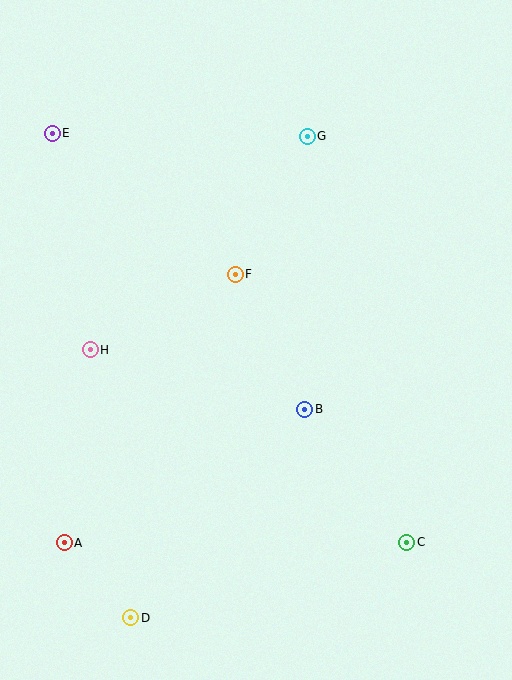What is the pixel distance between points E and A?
The distance between E and A is 410 pixels.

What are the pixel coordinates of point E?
Point E is at (52, 133).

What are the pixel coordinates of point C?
Point C is at (407, 542).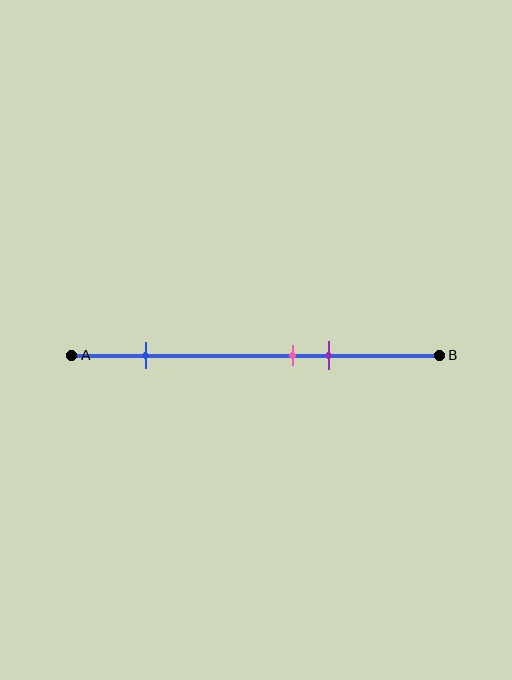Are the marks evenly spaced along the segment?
No, the marks are not evenly spaced.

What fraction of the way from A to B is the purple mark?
The purple mark is approximately 70% (0.7) of the way from A to B.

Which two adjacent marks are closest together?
The pink and purple marks are the closest adjacent pair.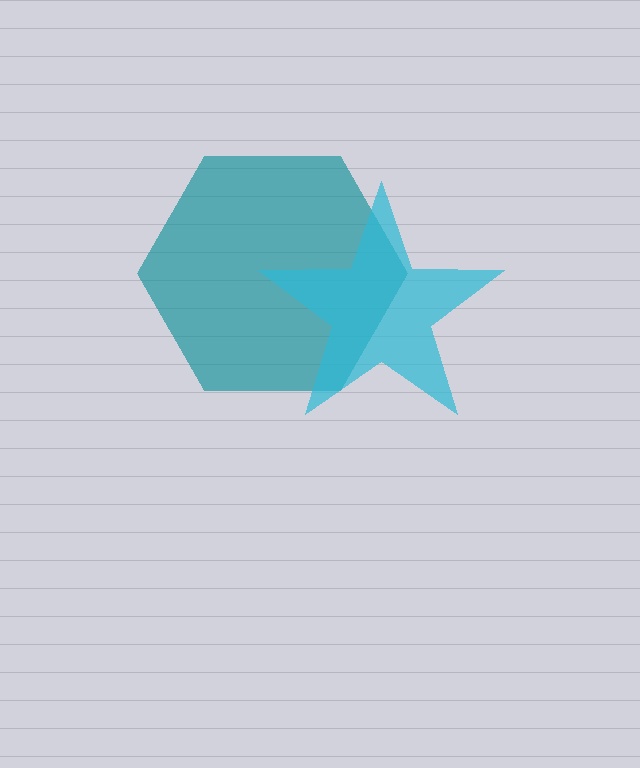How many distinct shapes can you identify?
There are 2 distinct shapes: a teal hexagon, a cyan star.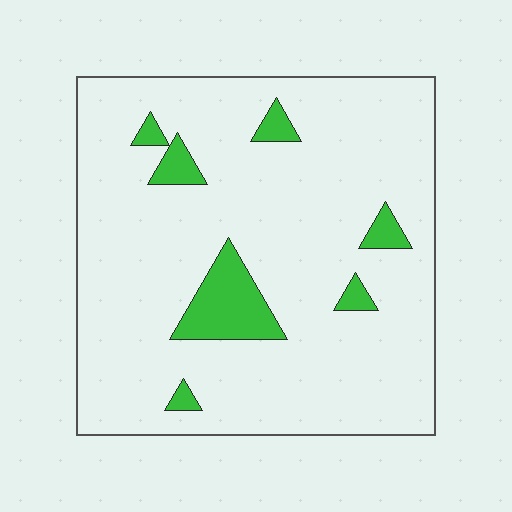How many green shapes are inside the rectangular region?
7.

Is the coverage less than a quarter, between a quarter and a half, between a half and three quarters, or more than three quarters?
Less than a quarter.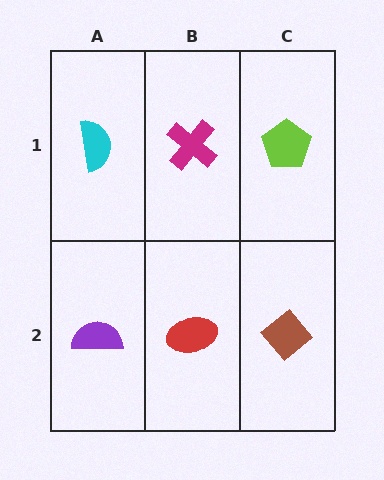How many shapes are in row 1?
3 shapes.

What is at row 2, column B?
A red ellipse.